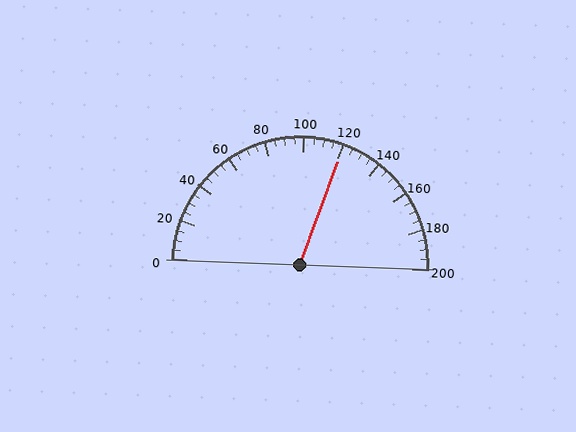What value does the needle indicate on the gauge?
The needle indicates approximately 120.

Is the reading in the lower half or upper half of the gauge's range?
The reading is in the upper half of the range (0 to 200).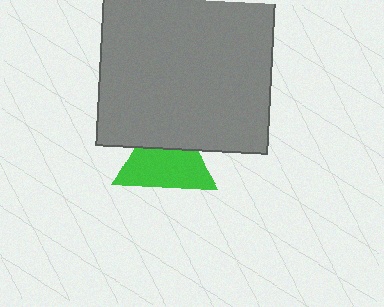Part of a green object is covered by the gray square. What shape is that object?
It is a triangle.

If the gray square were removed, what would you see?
You would see the complete green triangle.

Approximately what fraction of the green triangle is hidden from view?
Roughly 35% of the green triangle is hidden behind the gray square.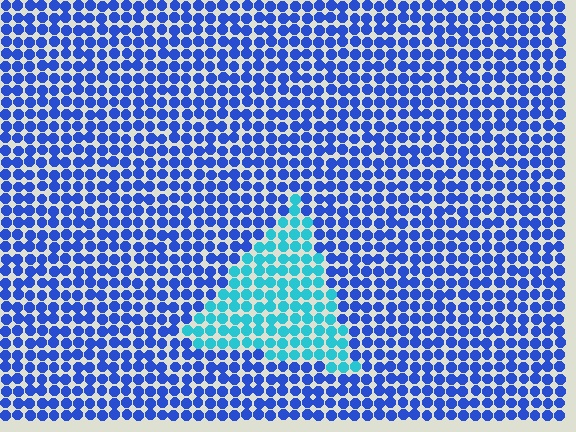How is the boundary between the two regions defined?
The boundary is defined purely by a slight shift in hue (about 43 degrees). Spacing, size, and orientation are identical on both sides.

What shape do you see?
I see a triangle.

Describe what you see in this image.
The image is filled with small blue elements in a uniform arrangement. A triangle-shaped region is visible where the elements are tinted to a slightly different hue, forming a subtle color boundary.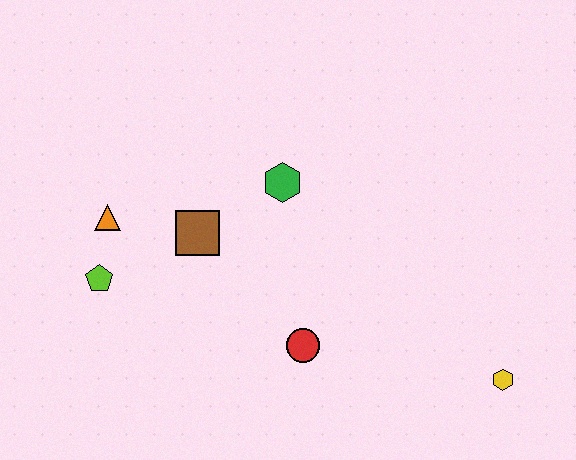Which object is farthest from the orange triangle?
The yellow hexagon is farthest from the orange triangle.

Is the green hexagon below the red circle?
No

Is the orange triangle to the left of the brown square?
Yes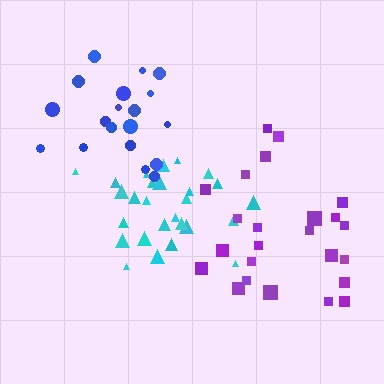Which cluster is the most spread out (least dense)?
Purple.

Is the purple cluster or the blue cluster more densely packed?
Blue.